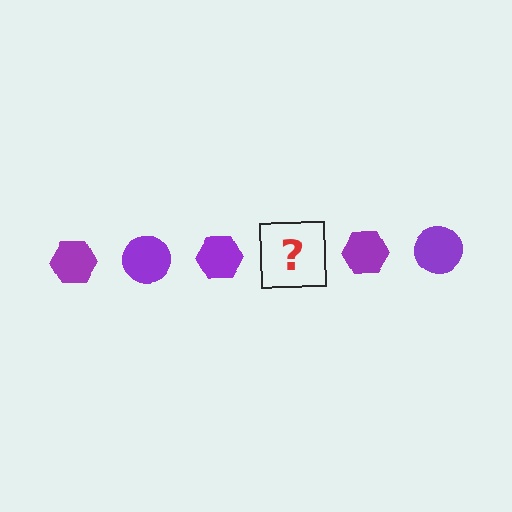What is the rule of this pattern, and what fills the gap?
The rule is that the pattern cycles through hexagon, circle shapes in purple. The gap should be filled with a purple circle.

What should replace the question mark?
The question mark should be replaced with a purple circle.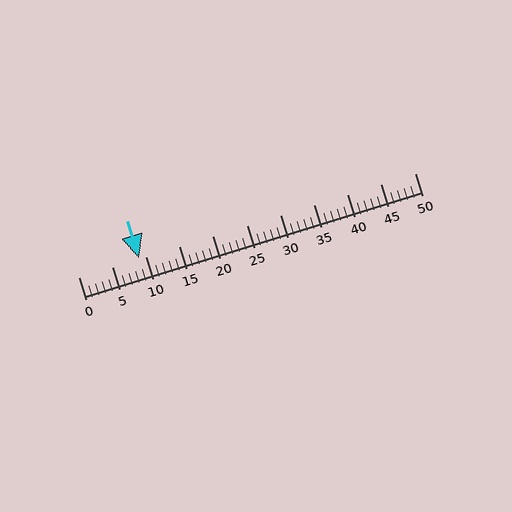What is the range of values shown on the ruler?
The ruler shows values from 0 to 50.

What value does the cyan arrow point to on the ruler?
The cyan arrow points to approximately 9.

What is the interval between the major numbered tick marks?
The major tick marks are spaced 5 units apart.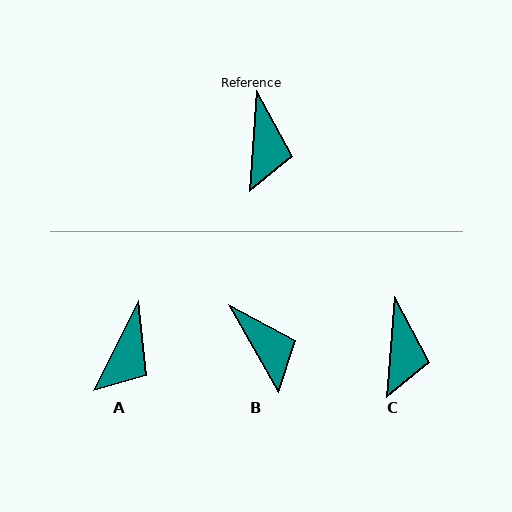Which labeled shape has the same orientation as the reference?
C.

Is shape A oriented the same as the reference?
No, it is off by about 22 degrees.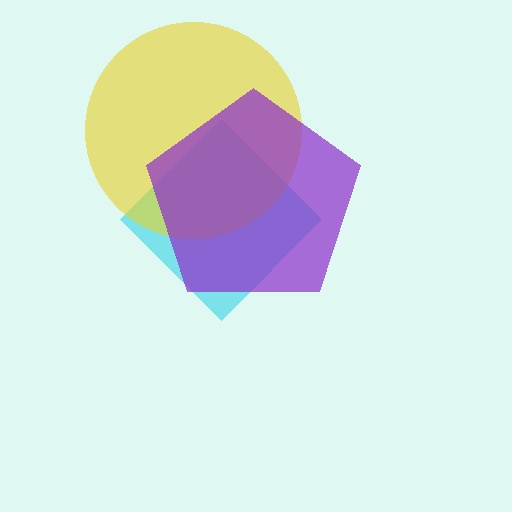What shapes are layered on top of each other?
The layered shapes are: a cyan diamond, a yellow circle, a purple pentagon.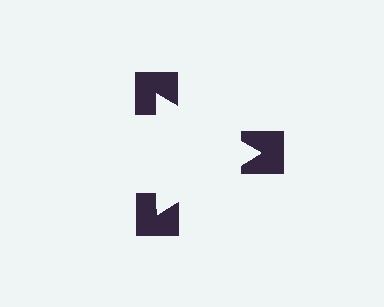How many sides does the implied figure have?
3 sides.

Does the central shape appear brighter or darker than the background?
It typically appears slightly brighter than the background, even though no actual brightness change is drawn.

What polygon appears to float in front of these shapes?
An illusory triangle — its edges are inferred from the aligned wedge cuts in the notched squares, not physically drawn.